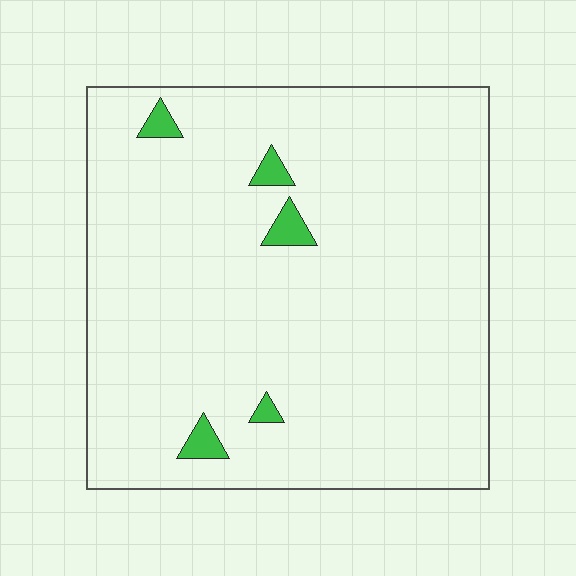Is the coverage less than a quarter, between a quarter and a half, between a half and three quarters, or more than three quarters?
Less than a quarter.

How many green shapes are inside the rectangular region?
5.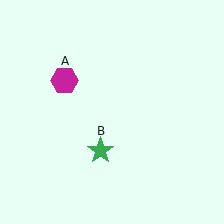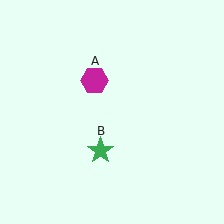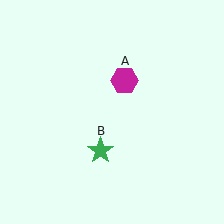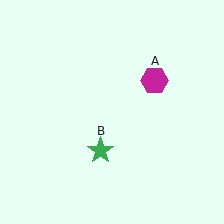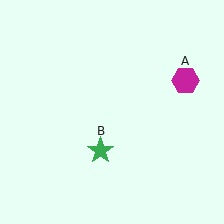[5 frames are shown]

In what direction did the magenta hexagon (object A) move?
The magenta hexagon (object A) moved right.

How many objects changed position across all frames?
1 object changed position: magenta hexagon (object A).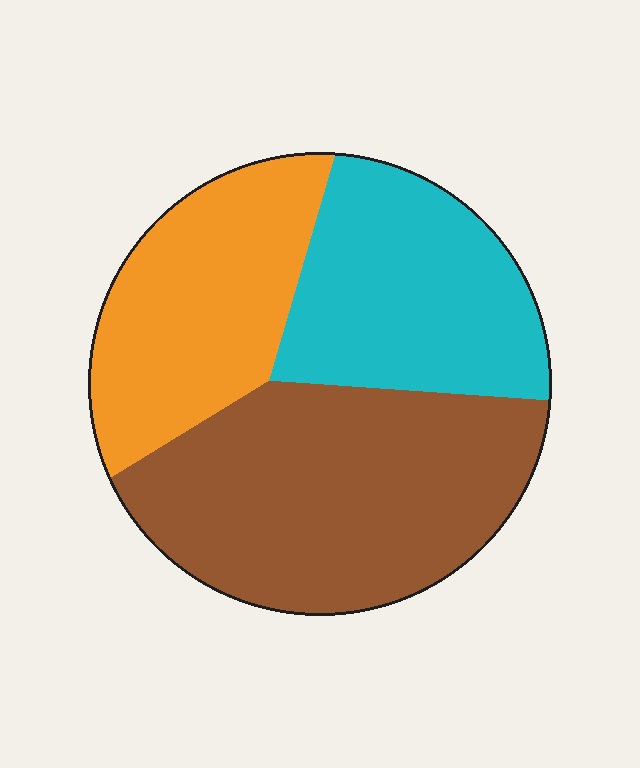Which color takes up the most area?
Brown, at roughly 45%.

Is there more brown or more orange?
Brown.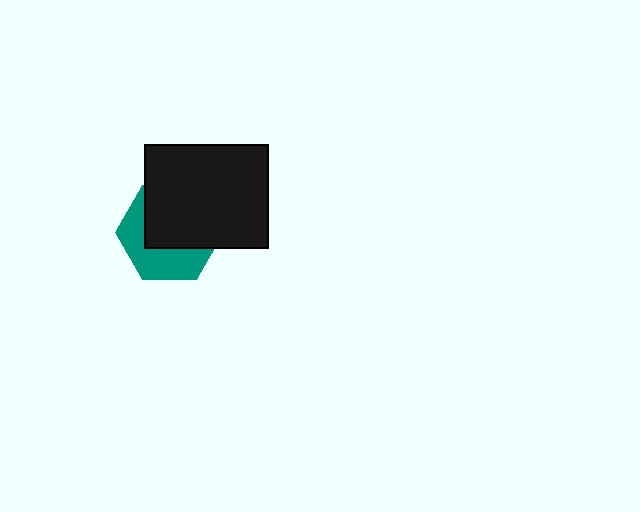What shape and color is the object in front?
The object in front is a black rectangle.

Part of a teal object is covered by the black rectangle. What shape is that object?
It is a hexagon.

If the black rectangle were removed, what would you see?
You would see the complete teal hexagon.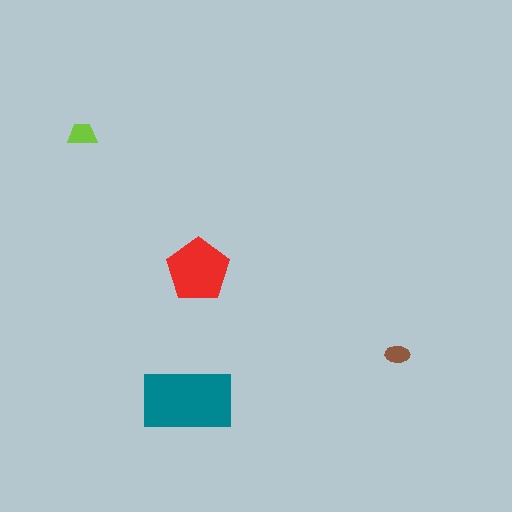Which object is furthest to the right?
The brown ellipse is rightmost.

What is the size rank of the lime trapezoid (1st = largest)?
3rd.